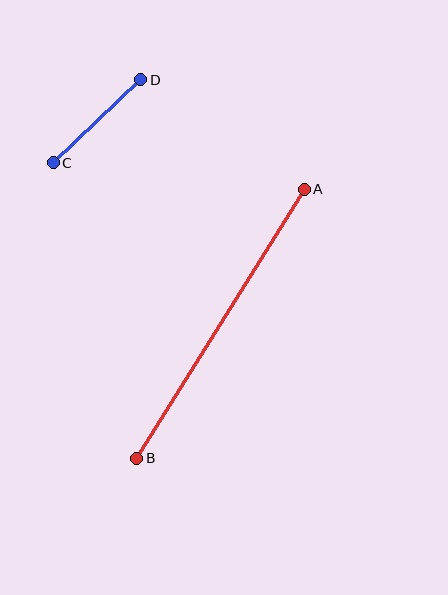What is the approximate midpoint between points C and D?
The midpoint is at approximately (97, 121) pixels.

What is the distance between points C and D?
The distance is approximately 121 pixels.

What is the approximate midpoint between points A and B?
The midpoint is at approximately (221, 324) pixels.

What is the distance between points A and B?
The distance is approximately 317 pixels.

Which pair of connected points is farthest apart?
Points A and B are farthest apart.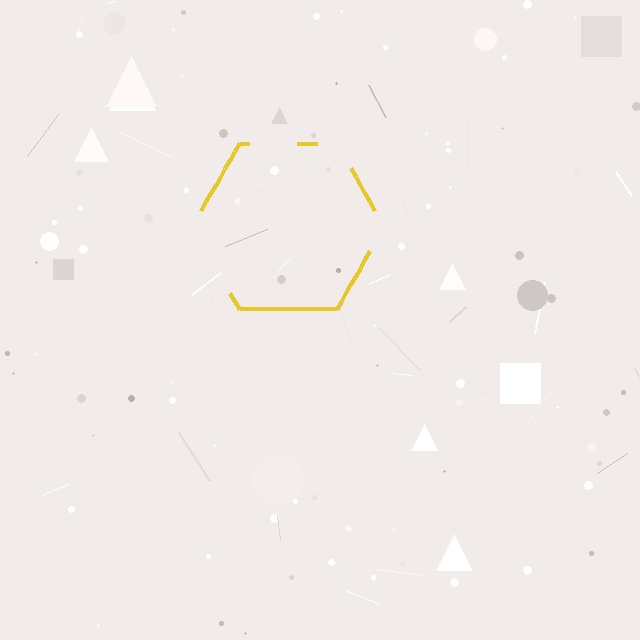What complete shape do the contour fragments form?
The contour fragments form a hexagon.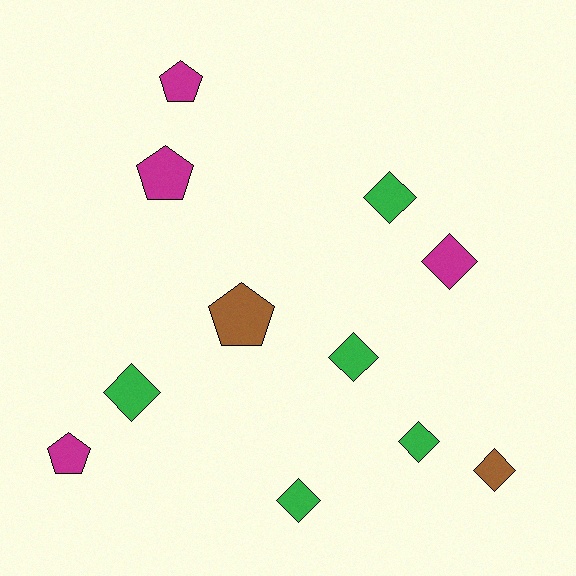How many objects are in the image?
There are 11 objects.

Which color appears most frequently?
Green, with 5 objects.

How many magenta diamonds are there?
There is 1 magenta diamond.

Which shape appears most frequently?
Diamond, with 7 objects.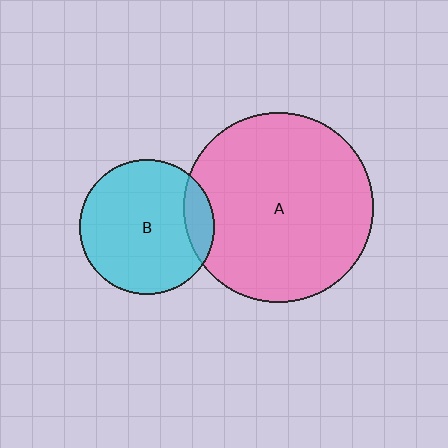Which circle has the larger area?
Circle A (pink).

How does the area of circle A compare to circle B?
Approximately 2.0 times.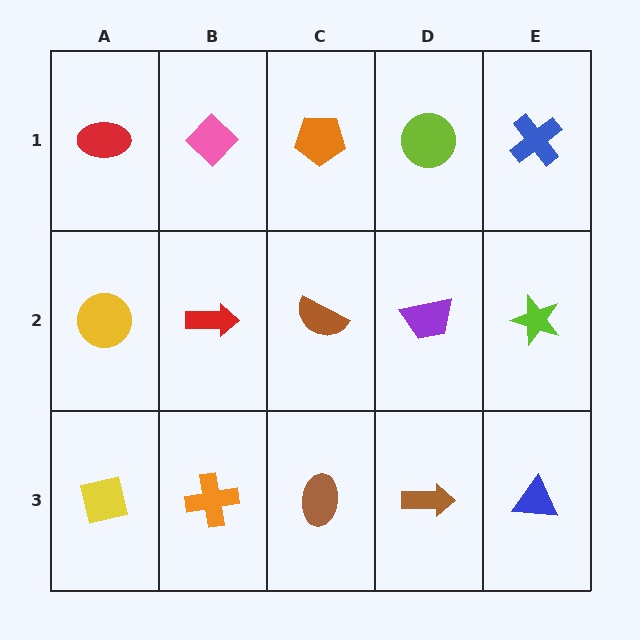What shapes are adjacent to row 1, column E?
A lime star (row 2, column E), a lime circle (row 1, column D).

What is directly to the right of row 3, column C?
A brown arrow.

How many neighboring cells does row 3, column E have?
2.